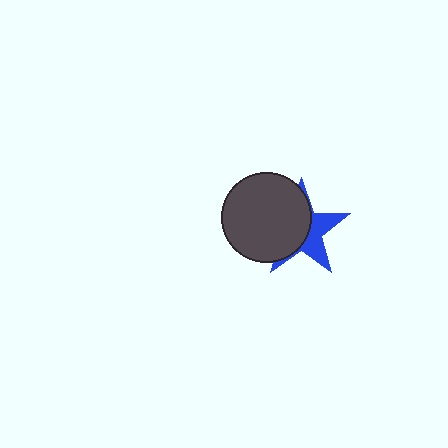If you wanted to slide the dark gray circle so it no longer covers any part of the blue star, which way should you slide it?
Slide it left — that is the most direct way to separate the two shapes.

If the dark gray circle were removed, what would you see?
You would see the complete blue star.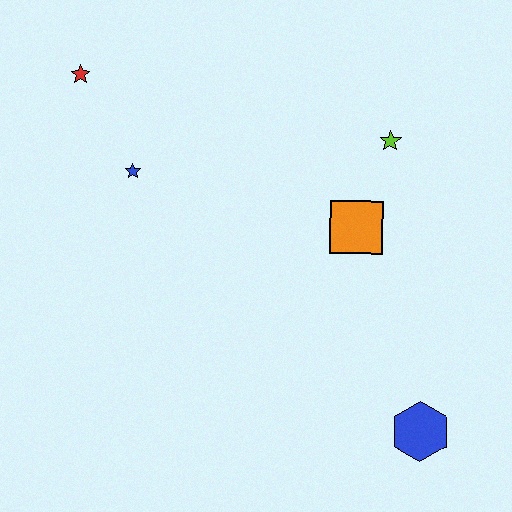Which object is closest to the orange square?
The lime star is closest to the orange square.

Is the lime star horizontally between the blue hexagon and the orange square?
Yes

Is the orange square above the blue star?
No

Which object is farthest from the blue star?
The blue hexagon is farthest from the blue star.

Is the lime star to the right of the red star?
Yes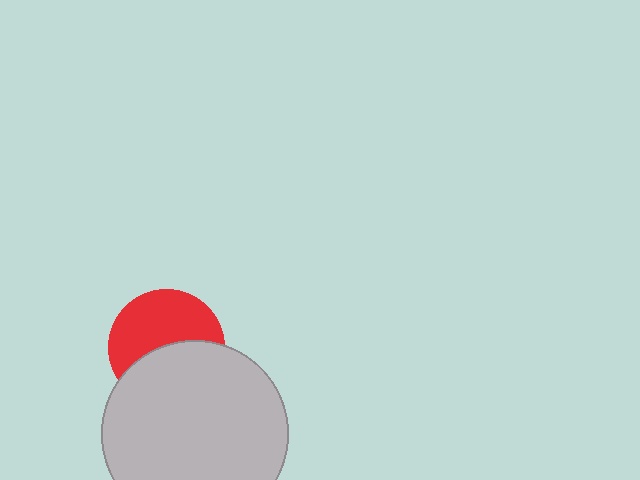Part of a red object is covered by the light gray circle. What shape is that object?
It is a circle.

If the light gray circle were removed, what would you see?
You would see the complete red circle.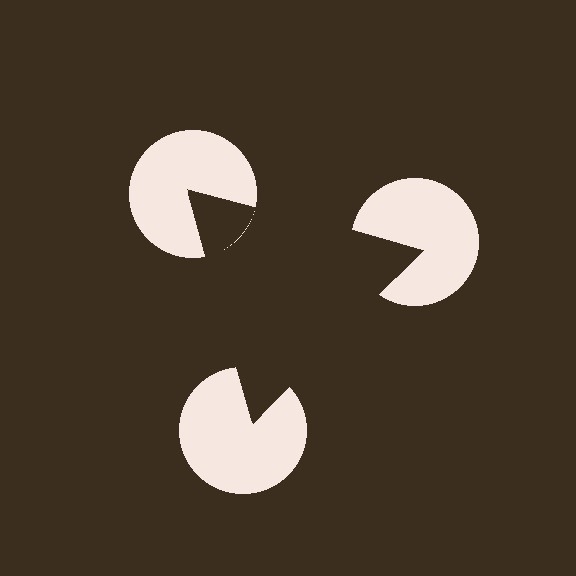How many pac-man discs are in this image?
There are 3 — one at each vertex of the illusory triangle.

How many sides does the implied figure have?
3 sides.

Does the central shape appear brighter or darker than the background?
It typically appears slightly darker than the background, even though no actual brightness change is drawn.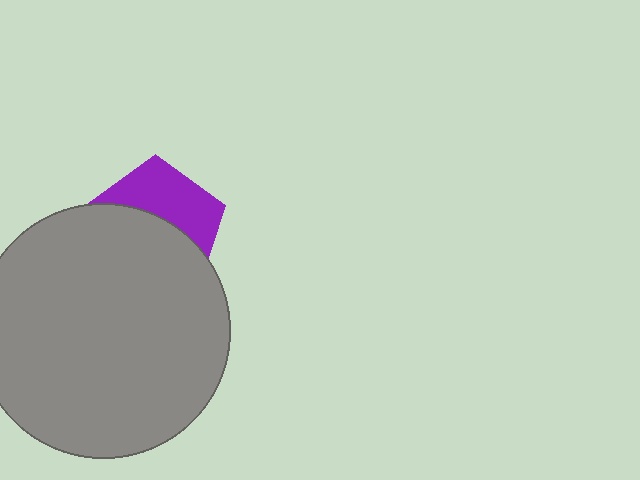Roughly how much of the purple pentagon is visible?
A small part of it is visible (roughly 42%).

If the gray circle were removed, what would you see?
You would see the complete purple pentagon.